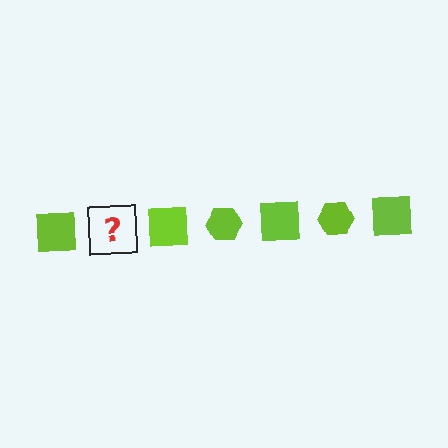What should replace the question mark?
The question mark should be replaced with a lime hexagon.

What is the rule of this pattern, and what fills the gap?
The rule is that the pattern cycles through square, hexagon shapes in lime. The gap should be filled with a lime hexagon.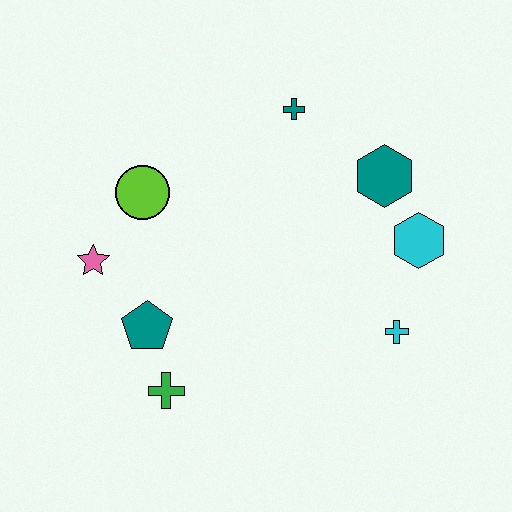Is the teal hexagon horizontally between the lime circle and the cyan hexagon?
Yes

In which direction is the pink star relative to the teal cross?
The pink star is to the left of the teal cross.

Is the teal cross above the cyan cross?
Yes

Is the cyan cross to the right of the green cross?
Yes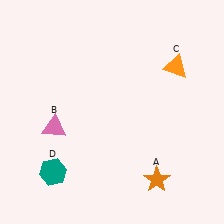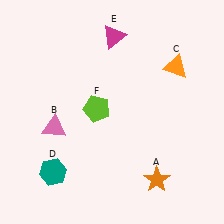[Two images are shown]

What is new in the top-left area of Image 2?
A lime pentagon (F) was added in the top-left area of Image 2.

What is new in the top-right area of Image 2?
A magenta triangle (E) was added in the top-right area of Image 2.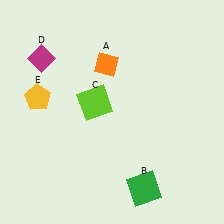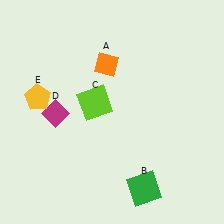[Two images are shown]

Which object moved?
The magenta diamond (D) moved down.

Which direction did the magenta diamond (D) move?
The magenta diamond (D) moved down.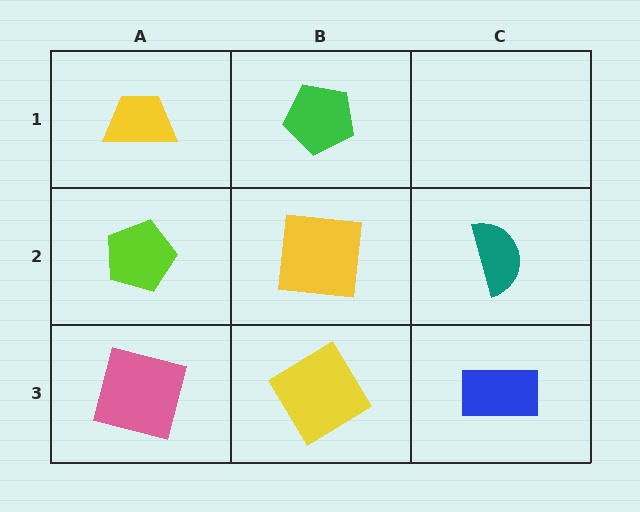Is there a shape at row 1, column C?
No, that cell is empty.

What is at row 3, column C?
A blue rectangle.